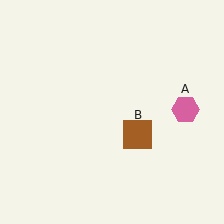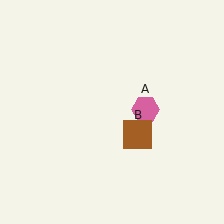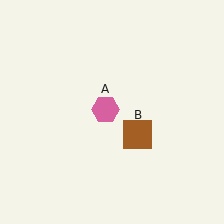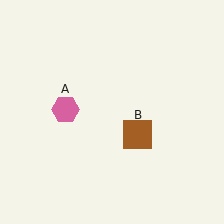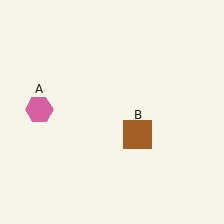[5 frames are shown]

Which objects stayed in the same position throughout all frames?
Brown square (object B) remained stationary.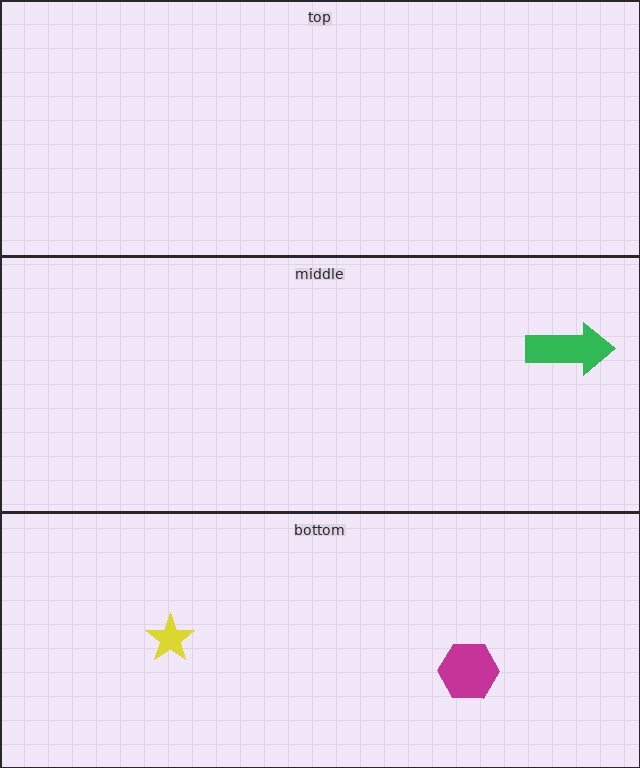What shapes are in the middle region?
The green arrow.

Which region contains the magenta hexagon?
The bottom region.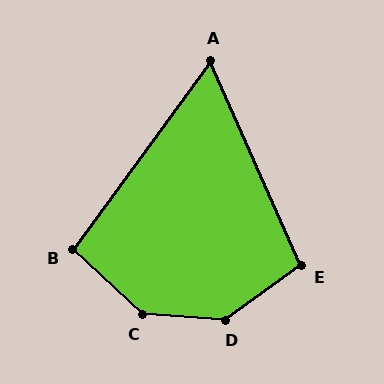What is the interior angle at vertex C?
Approximately 141 degrees (obtuse).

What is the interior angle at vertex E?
Approximately 101 degrees (obtuse).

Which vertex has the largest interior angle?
D, at approximately 141 degrees.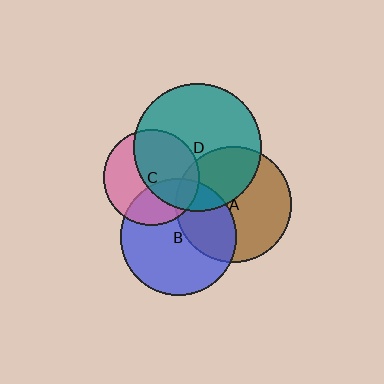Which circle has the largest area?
Circle D (teal).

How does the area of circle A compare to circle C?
Approximately 1.5 times.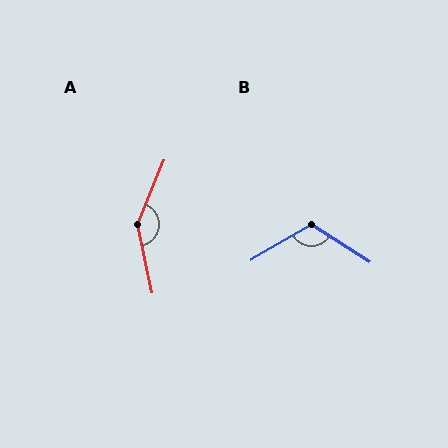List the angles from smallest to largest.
B (117°), A (146°).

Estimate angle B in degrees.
Approximately 117 degrees.